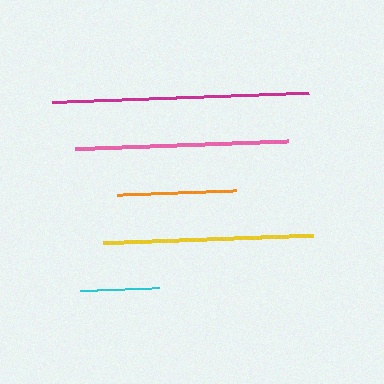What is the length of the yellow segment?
The yellow segment is approximately 210 pixels long.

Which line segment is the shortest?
The cyan line is the shortest at approximately 80 pixels.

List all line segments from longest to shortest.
From longest to shortest: magenta, pink, yellow, orange, cyan.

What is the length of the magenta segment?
The magenta segment is approximately 257 pixels long.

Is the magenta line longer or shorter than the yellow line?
The magenta line is longer than the yellow line.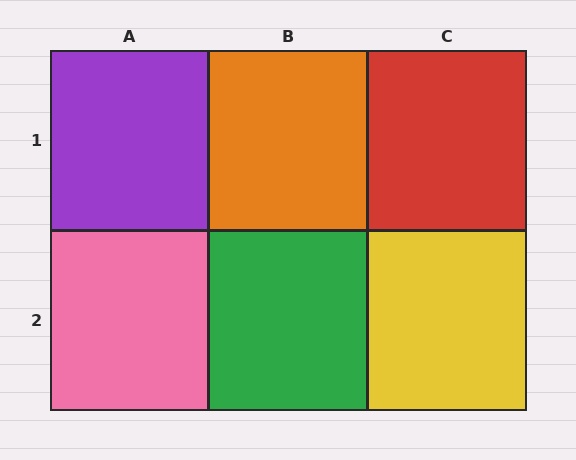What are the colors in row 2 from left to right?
Pink, green, yellow.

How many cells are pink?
1 cell is pink.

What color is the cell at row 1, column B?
Orange.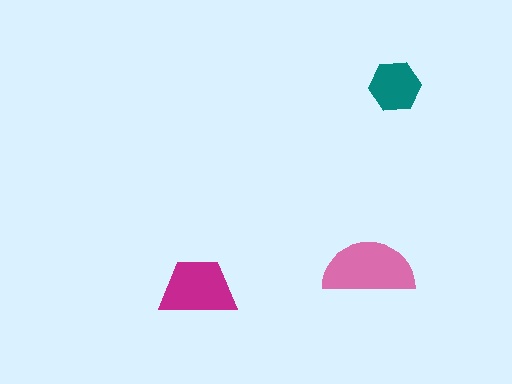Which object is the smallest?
The teal hexagon.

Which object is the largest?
The pink semicircle.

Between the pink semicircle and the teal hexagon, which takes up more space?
The pink semicircle.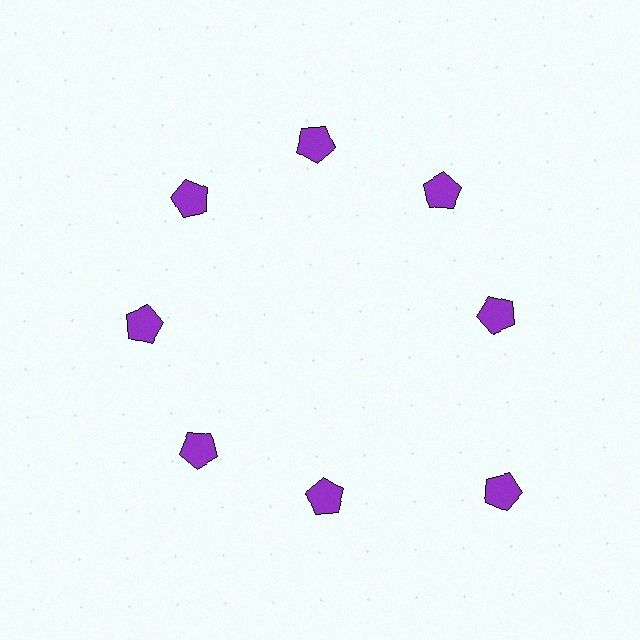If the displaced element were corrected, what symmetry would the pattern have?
It would have 8-fold rotational symmetry — the pattern would map onto itself every 45 degrees.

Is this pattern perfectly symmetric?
No. The 8 purple pentagons are arranged in a ring, but one element near the 4 o'clock position is pushed outward from the center, breaking the 8-fold rotational symmetry.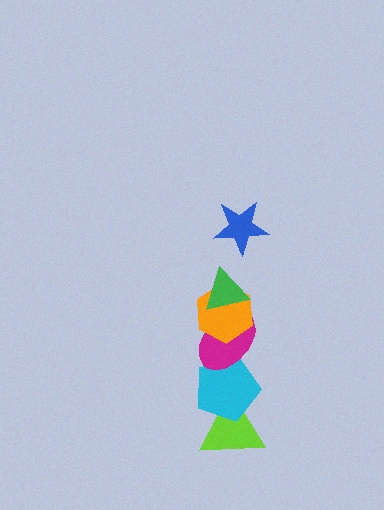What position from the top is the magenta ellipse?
The magenta ellipse is 4th from the top.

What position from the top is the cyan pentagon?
The cyan pentagon is 5th from the top.